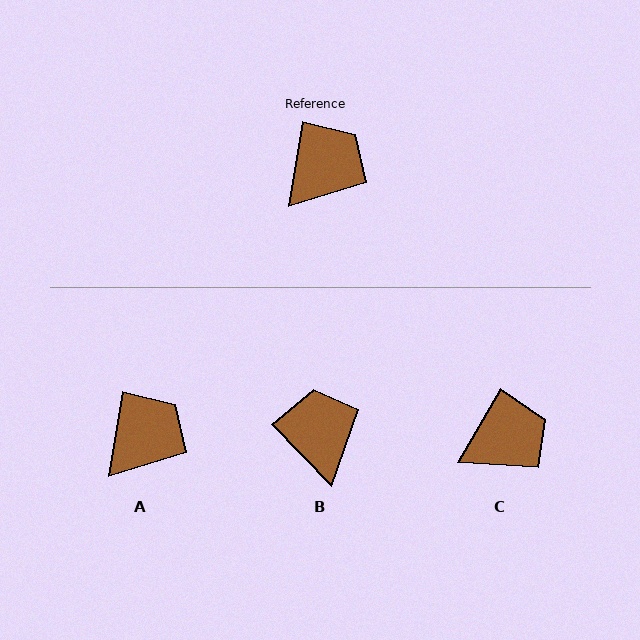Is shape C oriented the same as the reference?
No, it is off by about 21 degrees.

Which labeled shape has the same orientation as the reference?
A.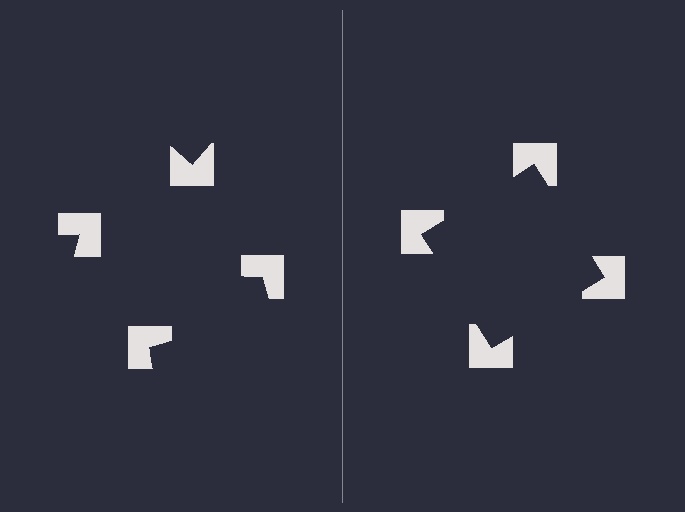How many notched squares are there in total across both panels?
8 — 4 on each side.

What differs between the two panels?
The notched squares are positioned identically on both sides; only the wedge orientations differ. On the right they align to a square; on the left they are misaligned.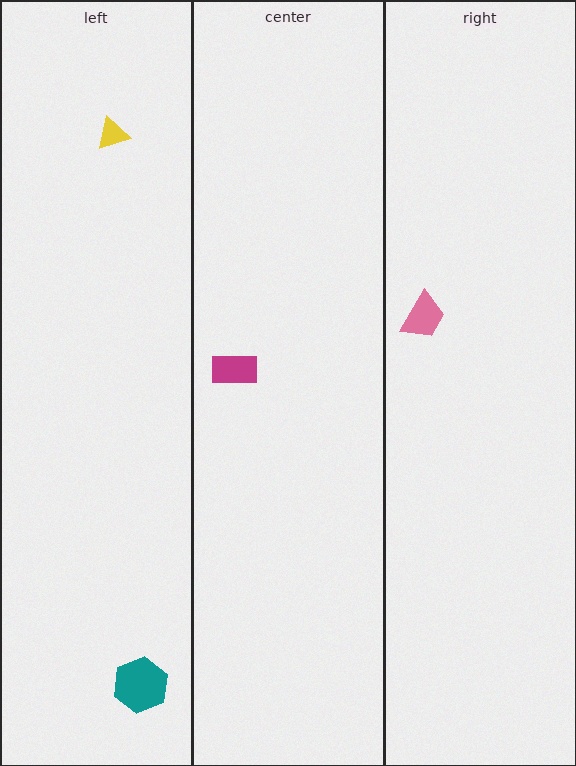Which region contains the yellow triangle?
The left region.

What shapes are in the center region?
The magenta rectangle.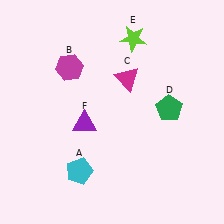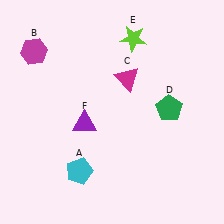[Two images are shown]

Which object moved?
The magenta hexagon (B) moved left.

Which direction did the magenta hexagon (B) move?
The magenta hexagon (B) moved left.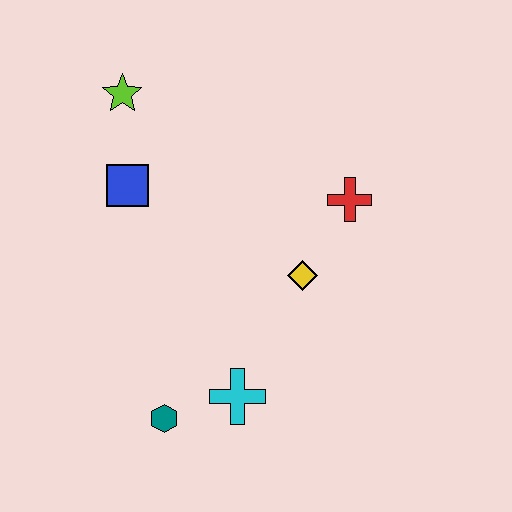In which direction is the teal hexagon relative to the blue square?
The teal hexagon is below the blue square.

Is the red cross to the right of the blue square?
Yes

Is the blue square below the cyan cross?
No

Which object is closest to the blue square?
The lime star is closest to the blue square.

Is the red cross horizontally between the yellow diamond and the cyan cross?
No